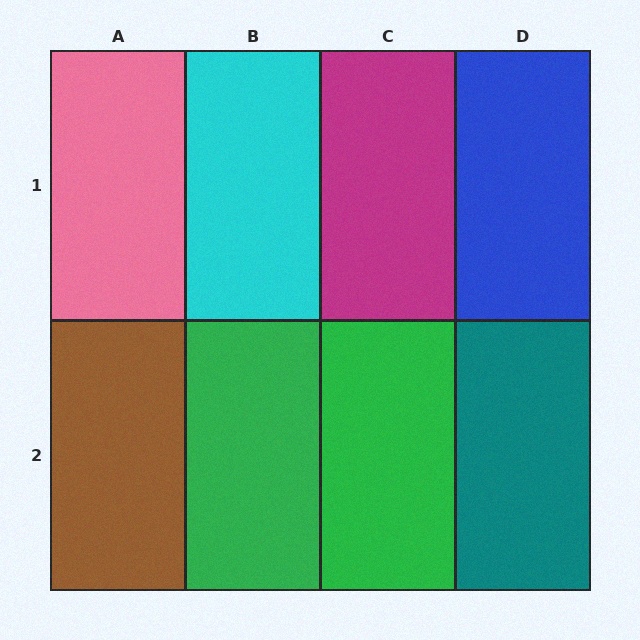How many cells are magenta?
1 cell is magenta.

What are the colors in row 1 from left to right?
Pink, cyan, magenta, blue.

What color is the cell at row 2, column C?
Green.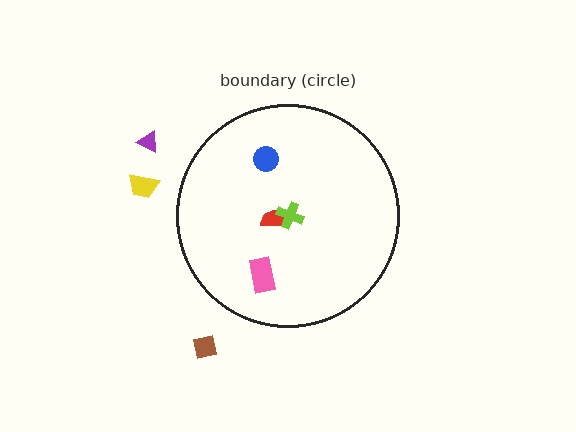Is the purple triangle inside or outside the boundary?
Outside.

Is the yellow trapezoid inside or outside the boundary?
Outside.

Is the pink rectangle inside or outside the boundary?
Inside.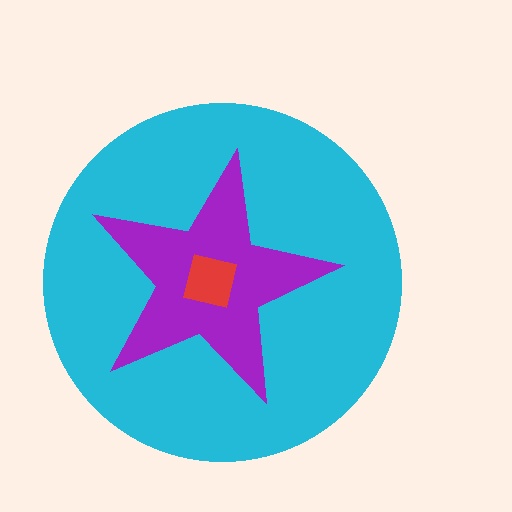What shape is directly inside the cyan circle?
The purple star.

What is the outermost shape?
The cyan circle.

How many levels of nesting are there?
3.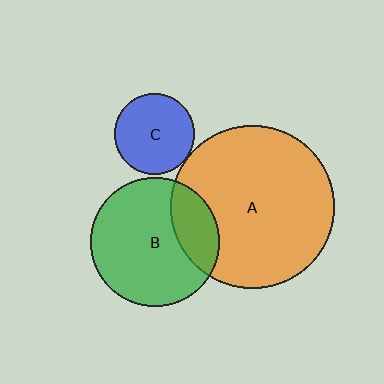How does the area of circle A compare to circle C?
Approximately 4.1 times.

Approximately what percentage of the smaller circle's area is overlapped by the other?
Approximately 25%.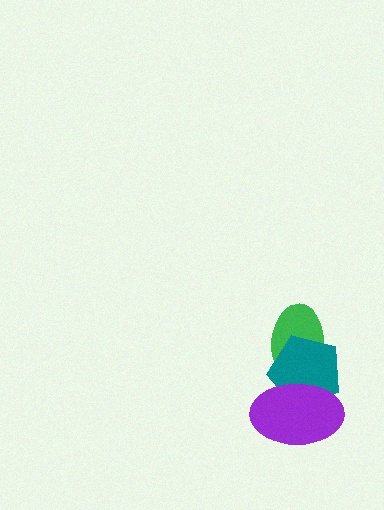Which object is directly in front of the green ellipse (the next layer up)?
The teal pentagon is directly in front of the green ellipse.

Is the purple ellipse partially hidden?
No, no other shape covers it.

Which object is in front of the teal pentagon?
The purple ellipse is in front of the teal pentagon.